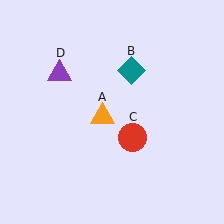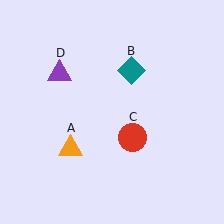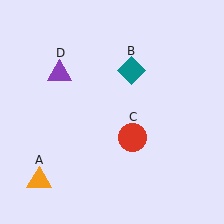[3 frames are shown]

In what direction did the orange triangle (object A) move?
The orange triangle (object A) moved down and to the left.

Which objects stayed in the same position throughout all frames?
Teal diamond (object B) and red circle (object C) and purple triangle (object D) remained stationary.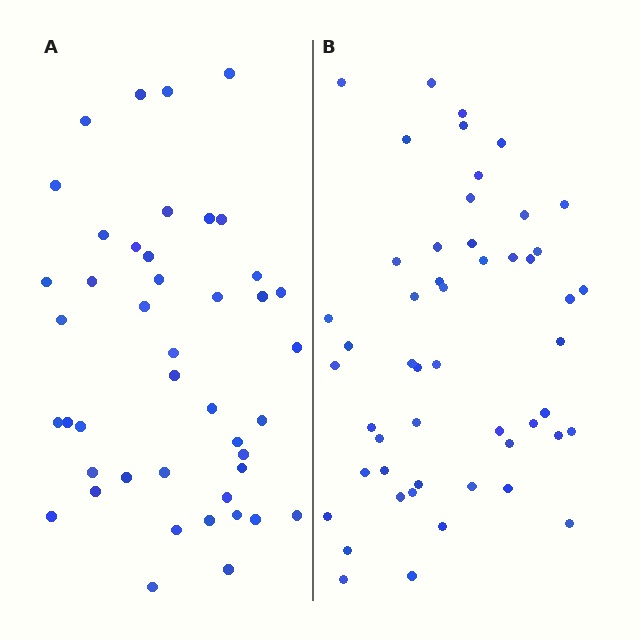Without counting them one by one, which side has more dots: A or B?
Region B (the right region) has more dots.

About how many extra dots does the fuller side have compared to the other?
Region B has roughly 8 or so more dots than region A.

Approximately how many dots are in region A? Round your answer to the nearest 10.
About 40 dots. (The exact count is 44, which rounds to 40.)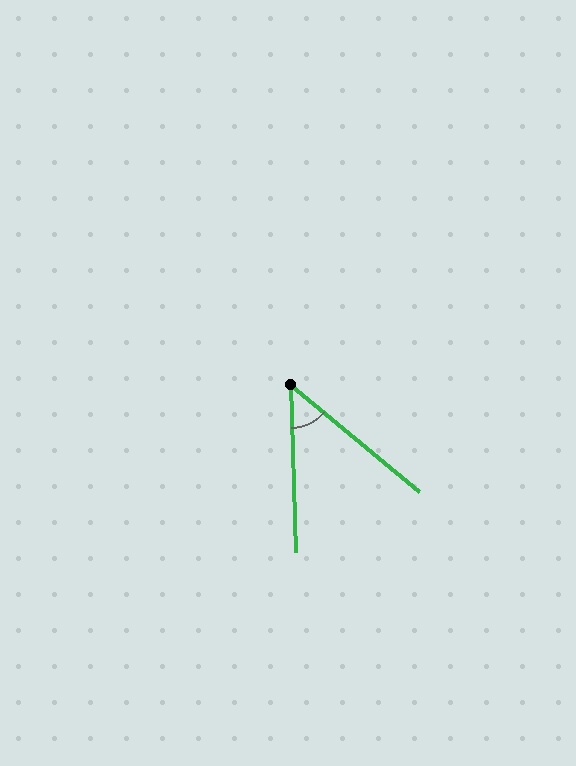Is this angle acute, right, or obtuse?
It is acute.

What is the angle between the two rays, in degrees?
Approximately 49 degrees.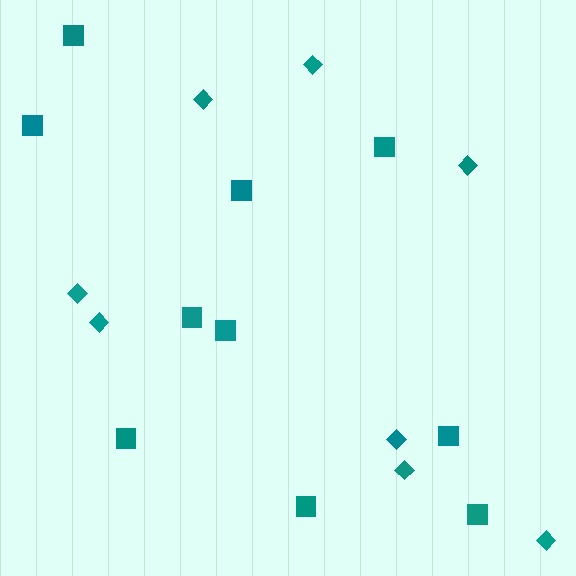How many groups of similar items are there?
There are 2 groups: one group of squares (10) and one group of diamonds (8).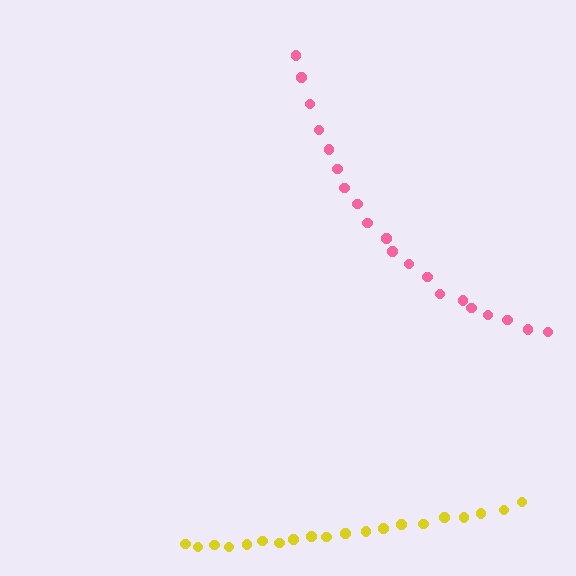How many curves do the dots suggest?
There are 2 distinct paths.